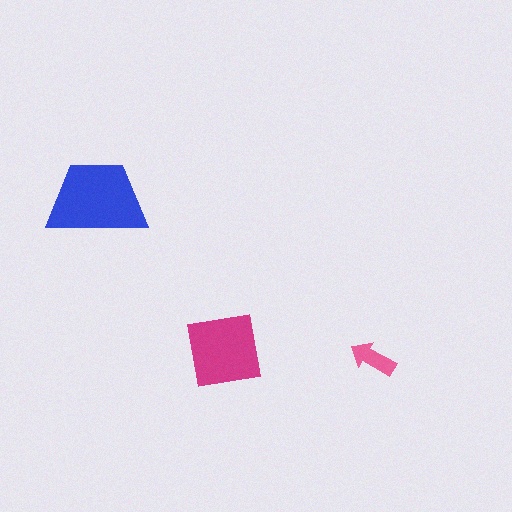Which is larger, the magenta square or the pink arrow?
The magenta square.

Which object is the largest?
The blue trapezoid.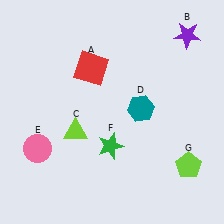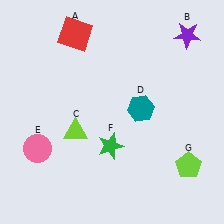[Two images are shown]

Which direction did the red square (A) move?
The red square (A) moved up.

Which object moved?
The red square (A) moved up.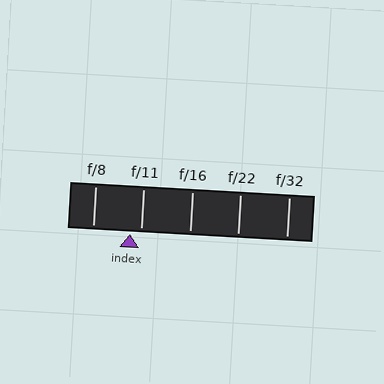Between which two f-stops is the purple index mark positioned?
The index mark is between f/8 and f/11.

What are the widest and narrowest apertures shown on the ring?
The widest aperture shown is f/8 and the narrowest is f/32.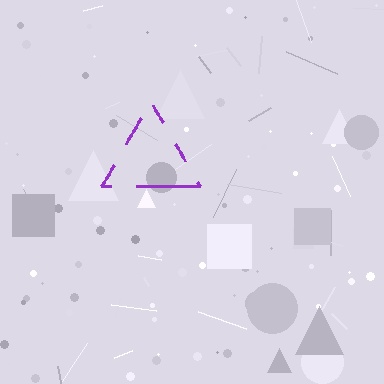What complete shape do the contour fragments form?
The contour fragments form a triangle.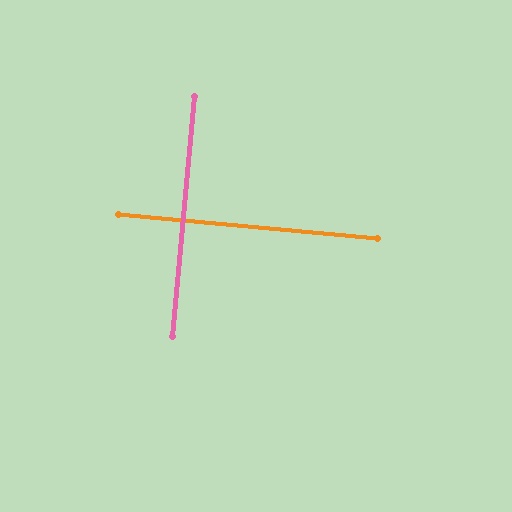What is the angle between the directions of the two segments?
Approximately 90 degrees.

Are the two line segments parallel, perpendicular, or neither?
Perpendicular — they meet at approximately 90°.